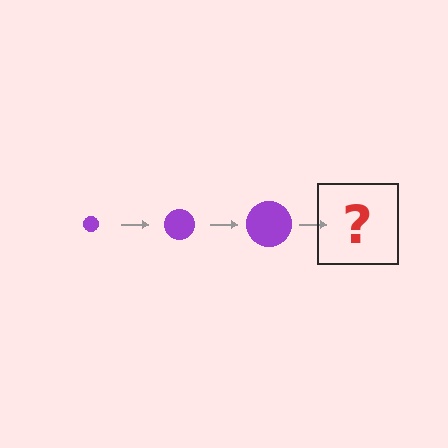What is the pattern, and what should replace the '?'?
The pattern is that the circle gets progressively larger each step. The '?' should be a purple circle, larger than the previous one.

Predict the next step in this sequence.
The next step is a purple circle, larger than the previous one.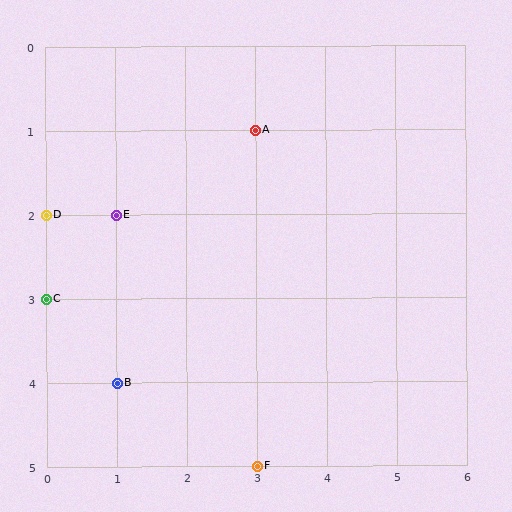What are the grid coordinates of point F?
Point F is at grid coordinates (3, 5).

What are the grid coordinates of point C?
Point C is at grid coordinates (0, 3).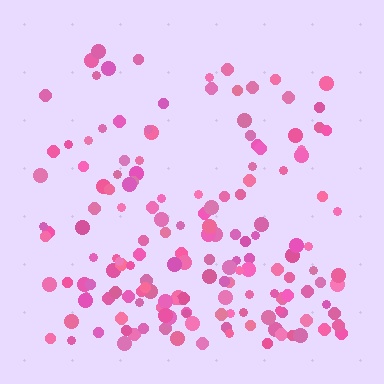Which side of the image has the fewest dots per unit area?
The top.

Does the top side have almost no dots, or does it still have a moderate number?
Still a moderate number, just noticeably fewer than the bottom.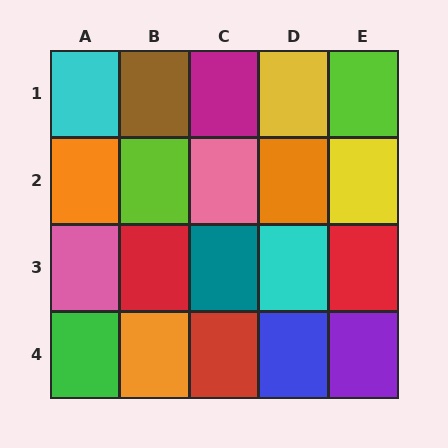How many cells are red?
3 cells are red.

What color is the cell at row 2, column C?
Pink.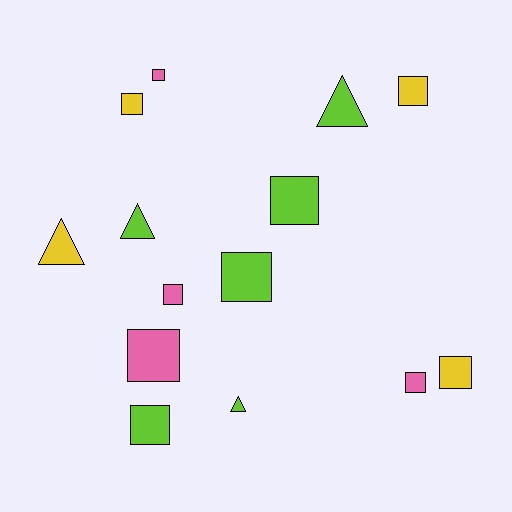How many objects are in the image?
There are 14 objects.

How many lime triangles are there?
There are 3 lime triangles.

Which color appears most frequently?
Lime, with 6 objects.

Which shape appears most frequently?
Square, with 10 objects.